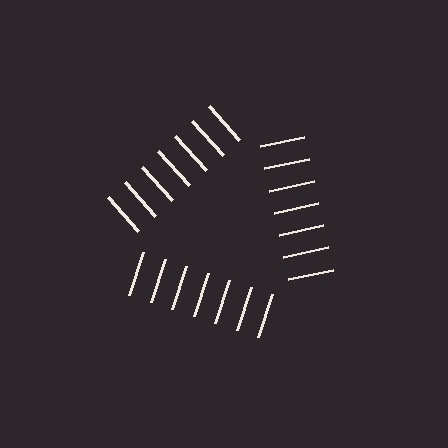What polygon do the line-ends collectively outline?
An illusory triangle — the line segments terminate on its edges but no continuous stroke is drawn.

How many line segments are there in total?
21 — 7 along each of the 3 edges.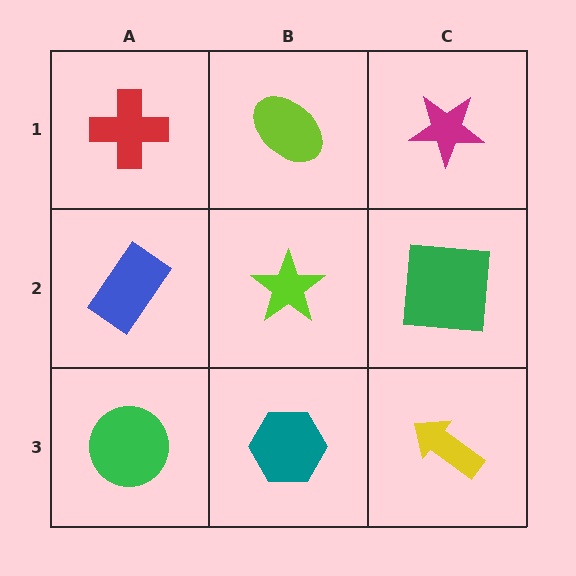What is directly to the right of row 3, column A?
A teal hexagon.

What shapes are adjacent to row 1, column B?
A lime star (row 2, column B), a red cross (row 1, column A), a magenta star (row 1, column C).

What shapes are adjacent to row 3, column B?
A lime star (row 2, column B), a green circle (row 3, column A), a yellow arrow (row 3, column C).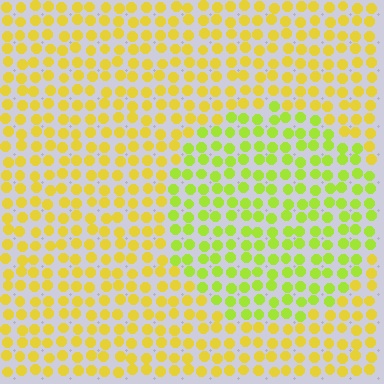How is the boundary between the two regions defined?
The boundary is defined purely by a slight shift in hue (about 31 degrees). Spacing, size, and orientation are identical on both sides.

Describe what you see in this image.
The image is filled with small yellow elements in a uniform arrangement. A circle-shaped region is visible where the elements are tinted to a slightly different hue, forming a subtle color boundary.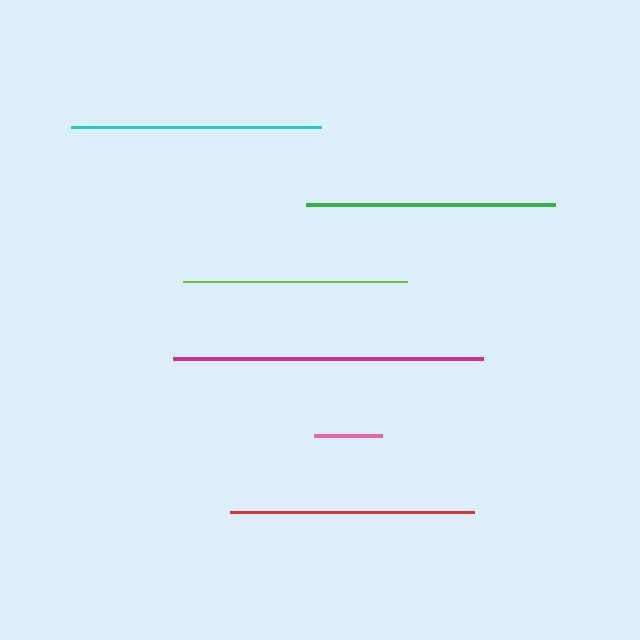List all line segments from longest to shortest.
From longest to shortest: magenta, green, cyan, red, lime, pink.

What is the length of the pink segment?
The pink segment is approximately 68 pixels long.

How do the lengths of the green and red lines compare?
The green and red lines are approximately the same length.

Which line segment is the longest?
The magenta line is the longest at approximately 310 pixels.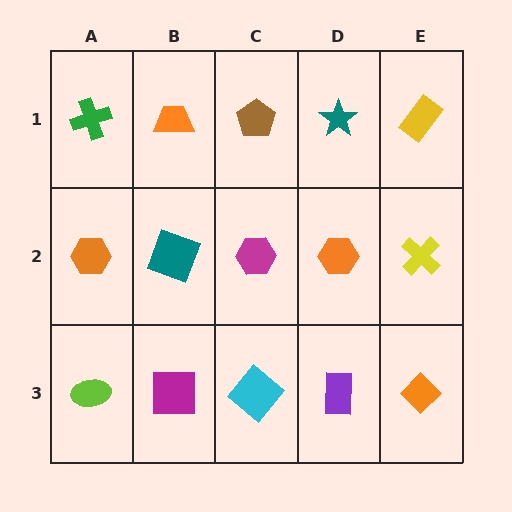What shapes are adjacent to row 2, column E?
A yellow rectangle (row 1, column E), an orange diamond (row 3, column E), an orange hexagon (row 2, column D).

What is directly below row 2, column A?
A lime ellipse.